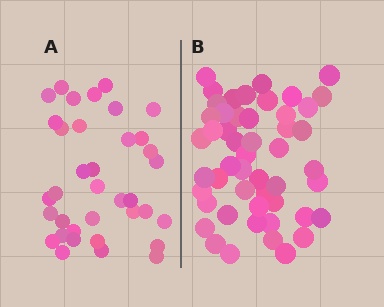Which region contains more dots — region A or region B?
Region B (the right region) has more dots.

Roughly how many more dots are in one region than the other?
Region B has approximately 15 more dots than region A.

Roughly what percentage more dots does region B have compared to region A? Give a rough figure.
About 40% more.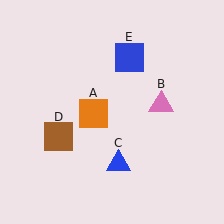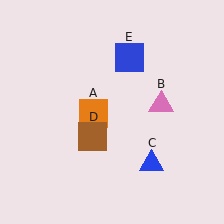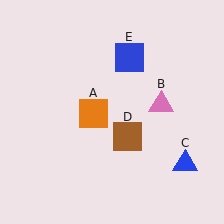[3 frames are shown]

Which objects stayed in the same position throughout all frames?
Orange square (object A) and pink triangle (object B) and blue square (object E) remained stationary.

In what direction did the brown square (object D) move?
The brown square (object D) moved right.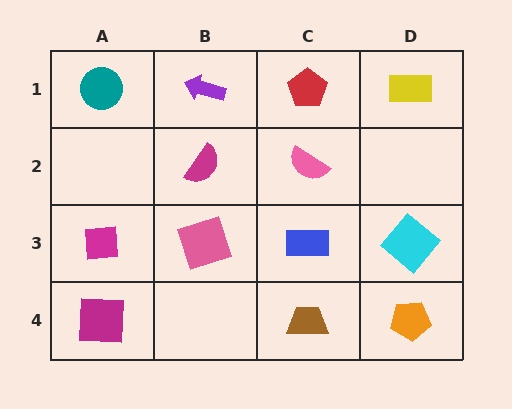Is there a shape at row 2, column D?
No, that cell is empty.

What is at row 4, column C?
A brown trapezoid.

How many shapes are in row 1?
4 shapes.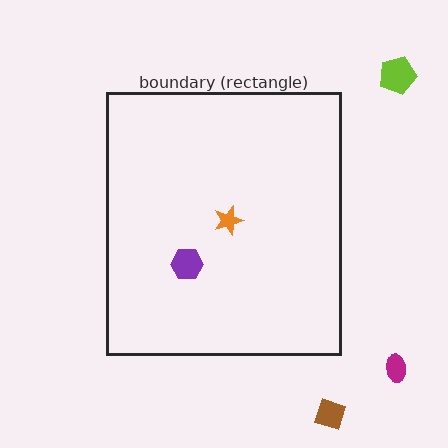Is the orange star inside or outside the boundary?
Inside.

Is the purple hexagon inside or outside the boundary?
Inside.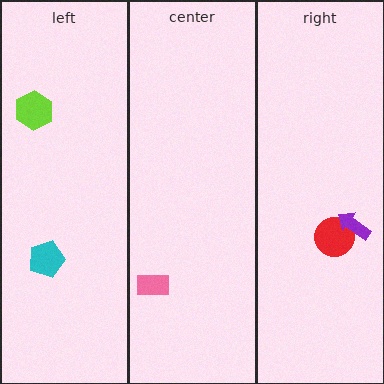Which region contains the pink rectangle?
The center region.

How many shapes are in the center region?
1.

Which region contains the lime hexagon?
The left region.